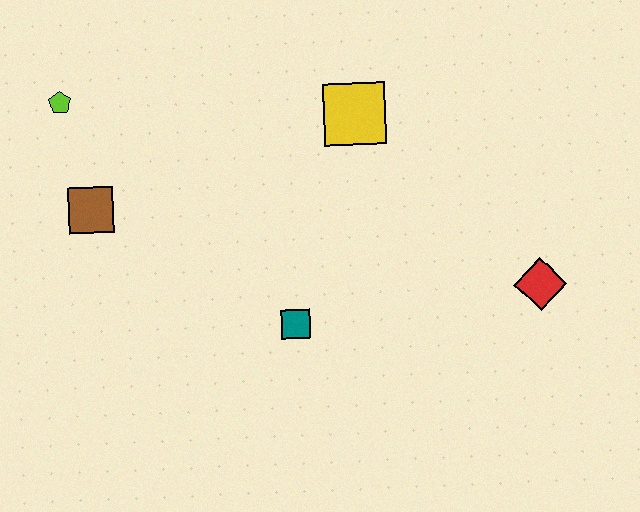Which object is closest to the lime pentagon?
The brown square is closest to the lime pentagon.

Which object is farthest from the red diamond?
The lime pentagon is farthest from the red diamond.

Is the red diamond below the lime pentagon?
Yes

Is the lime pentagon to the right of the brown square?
No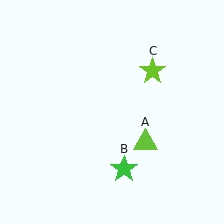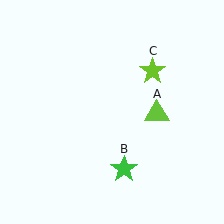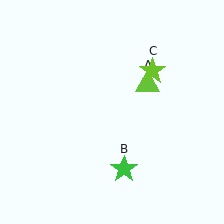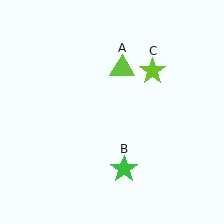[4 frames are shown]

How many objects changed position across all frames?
1 object changed position: lime triangle (object A).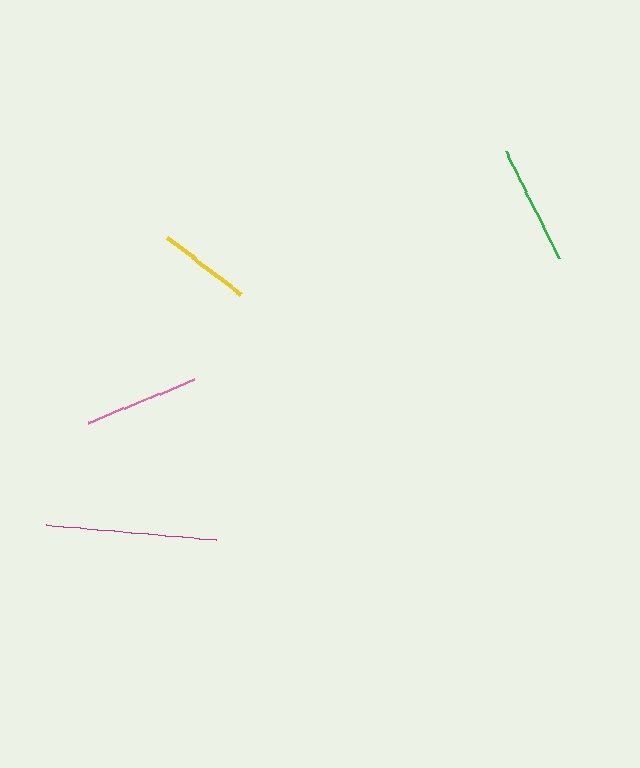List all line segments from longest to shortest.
From longest to shortest: magenta, green, pink, yellow.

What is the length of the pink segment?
The pink segment is approximately 115 pixels long.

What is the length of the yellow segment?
The yellow segment is approximately 93 pixels long.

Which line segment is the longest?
The magenta line is the longest at approximately 170 pixels.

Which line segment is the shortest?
The yellow line is the shortest at approximately 93 pixels.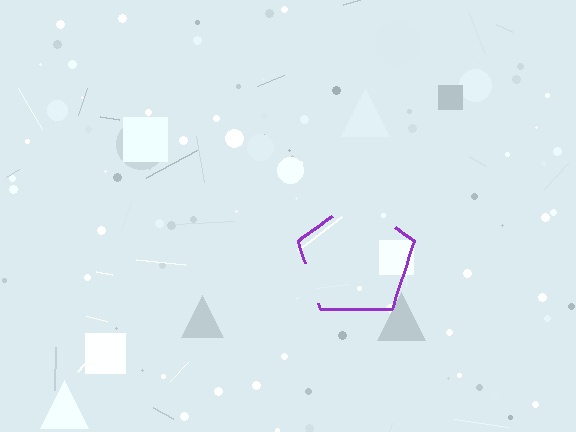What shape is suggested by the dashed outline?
The dashed outline suggests a pentagon.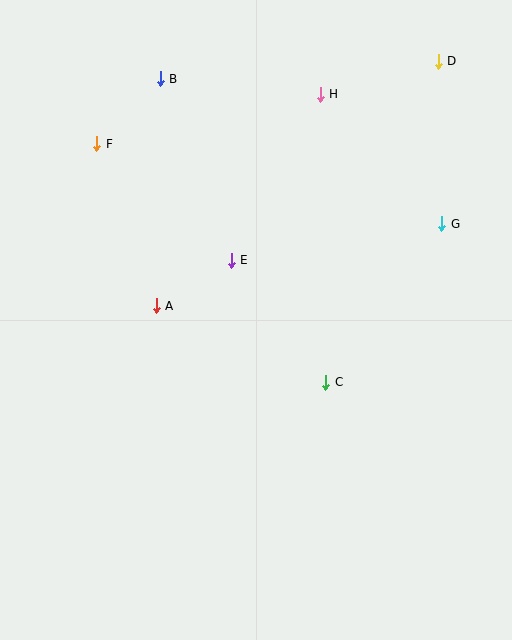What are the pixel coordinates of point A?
Point A is at (156, 306).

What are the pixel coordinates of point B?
Point B is at (160, 79).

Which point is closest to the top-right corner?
Point D is closest to the top-right corner.